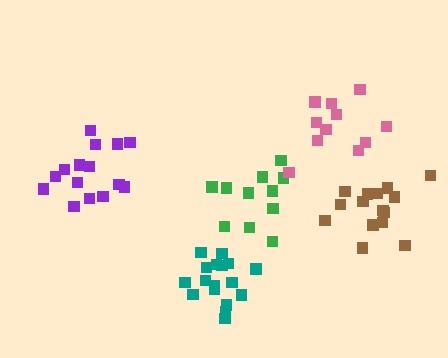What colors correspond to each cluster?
The clusters are colored: brown, purple, green, teal, pink.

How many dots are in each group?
Group 1: 15 dots, Group 2: 15 dots, Group 3: 11 dots, Group 4: 17 dots, Group 5: 11 dots (69 total).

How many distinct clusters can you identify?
There are 5 distinct clusters.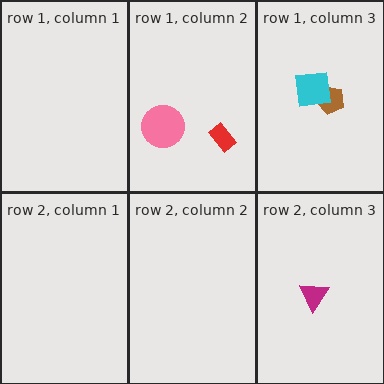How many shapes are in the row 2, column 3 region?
1.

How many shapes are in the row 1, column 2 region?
2.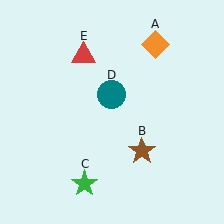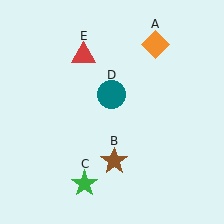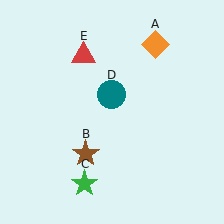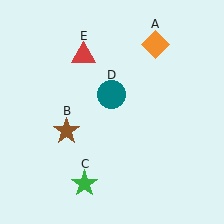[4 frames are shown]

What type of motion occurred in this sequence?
The brown star (object B) rotated clockwise around the center of the scene.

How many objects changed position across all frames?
1 object changed position: brown star (object B).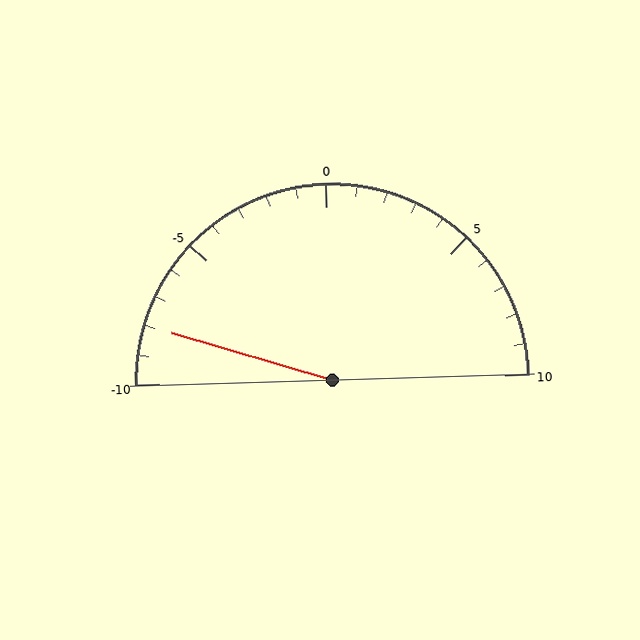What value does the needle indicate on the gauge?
The needle indicates approximately -8.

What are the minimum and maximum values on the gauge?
The gauge ranges from -10 to 10.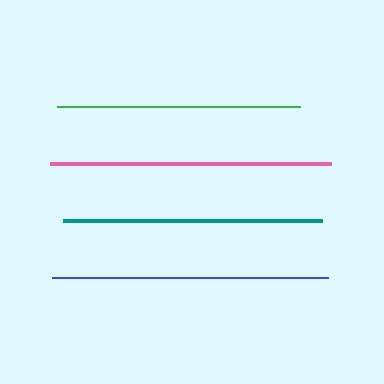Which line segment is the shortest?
The green line is the shortest at approximately 242 pixels.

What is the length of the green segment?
The green segment is approximately 242 pixels long.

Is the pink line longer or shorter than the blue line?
The pink line is longer than the blue line.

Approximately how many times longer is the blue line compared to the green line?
The blue line is approximately 1.1 times the length of the green line.